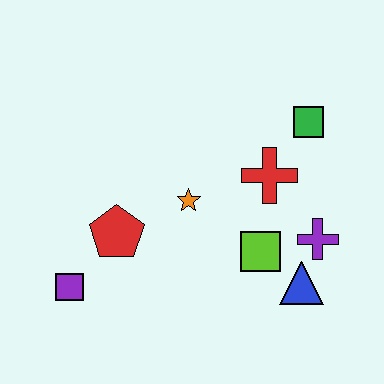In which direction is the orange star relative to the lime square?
The orange star is to the left of the lime square.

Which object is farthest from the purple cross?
The purple square is farthest from the purple cross.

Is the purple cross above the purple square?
Yes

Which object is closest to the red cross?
The green square is closest to the red cross.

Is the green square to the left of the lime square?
No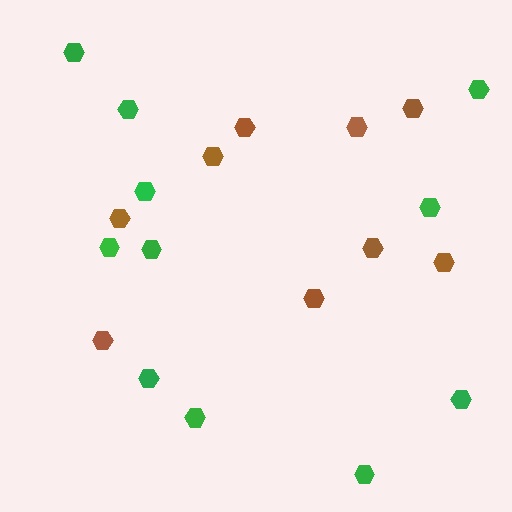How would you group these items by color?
There are 2 groups: one group of brown hexagons (9) and one group of green hexagons (11).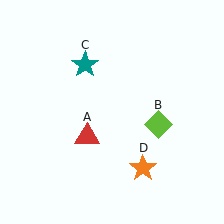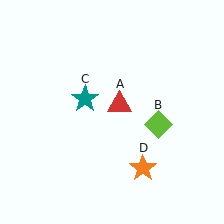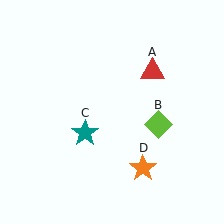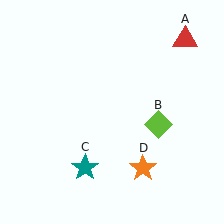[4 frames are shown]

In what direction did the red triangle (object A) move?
The red triangle (object A) moved up and to the right.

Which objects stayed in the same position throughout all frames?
Lime diamond (object B) and orange star (object D) remained stationary.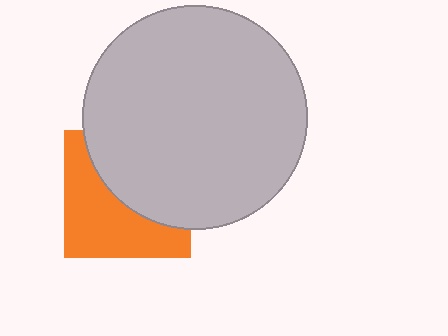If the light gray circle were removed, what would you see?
You would see the complete orange square.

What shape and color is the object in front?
The object in front is a light gray circle.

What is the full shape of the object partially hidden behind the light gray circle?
The partially hidden object is an orange square.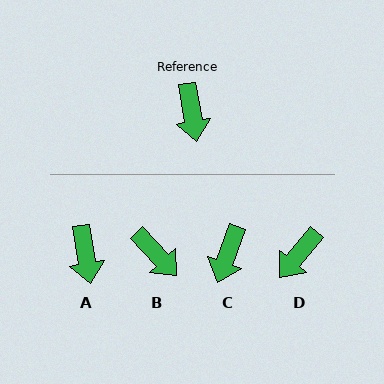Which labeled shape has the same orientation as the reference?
A.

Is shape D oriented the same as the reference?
No, it is off by about 49 degrees.